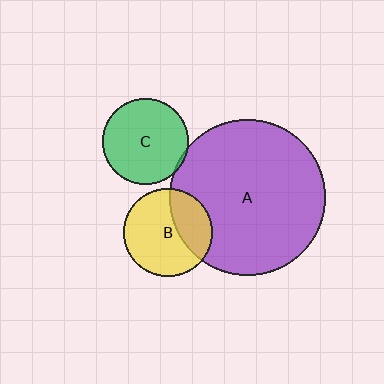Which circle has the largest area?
Circle A (purple).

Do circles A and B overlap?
Yes.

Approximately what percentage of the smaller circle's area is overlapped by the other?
Approximately 30%.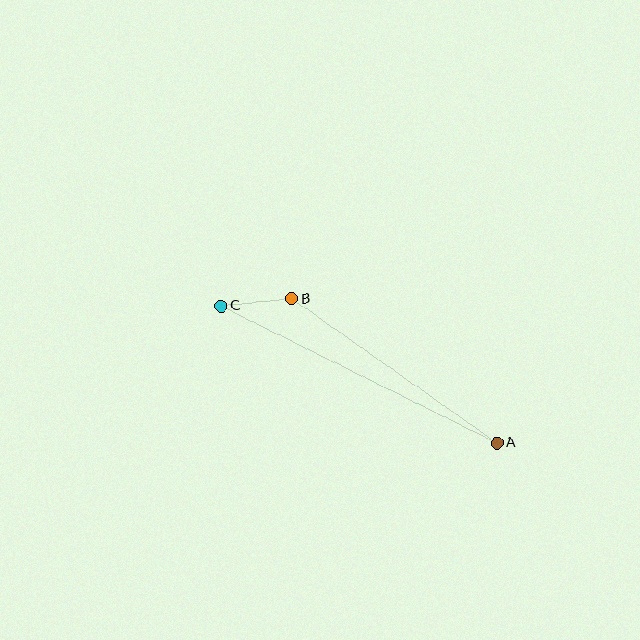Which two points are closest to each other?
Points B and C are closest to each other.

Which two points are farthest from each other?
Points A and C are farthest from each other.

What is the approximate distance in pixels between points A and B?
The distance between A and B is approximately 251 pixels.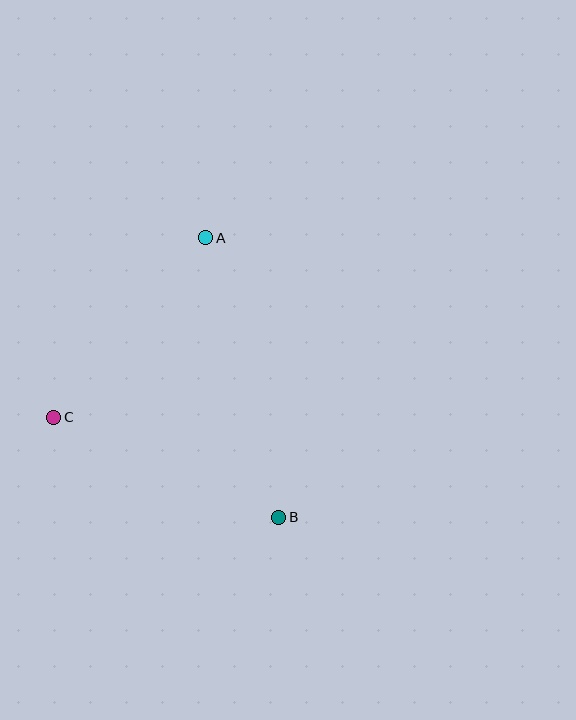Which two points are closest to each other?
Points A and C are closest to each other.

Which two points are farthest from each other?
Points A and B are farthest from each other.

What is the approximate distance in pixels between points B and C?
The distance between B and C is approximately 246 pixels.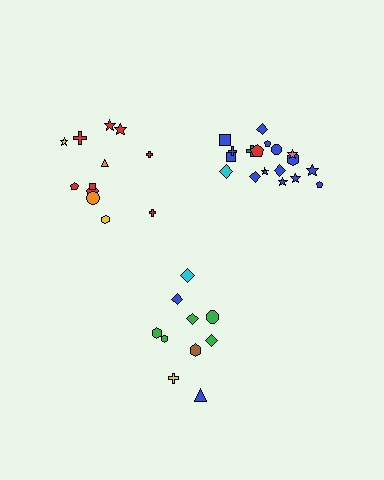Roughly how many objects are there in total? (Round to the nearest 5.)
Roughly 40 objects in total.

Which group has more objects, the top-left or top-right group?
The top-right group.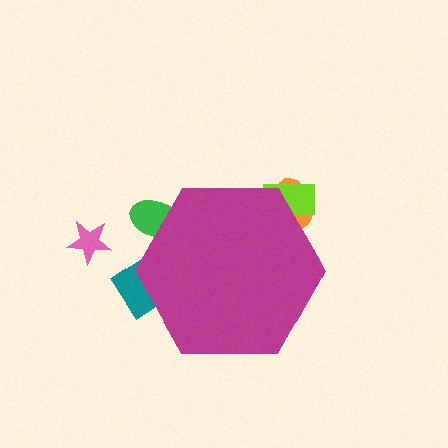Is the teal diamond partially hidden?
Yes, the teal diamond is partially hidden behind the magenta hexagon.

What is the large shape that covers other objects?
A magenta hexagon.